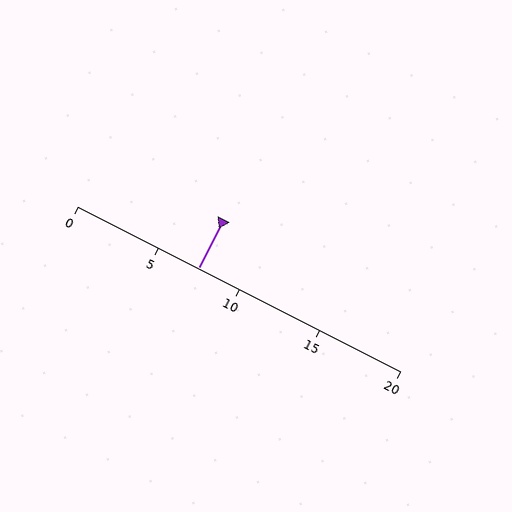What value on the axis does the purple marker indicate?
The marker indicates approximately 7.5.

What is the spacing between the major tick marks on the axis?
The major ticks are spaced 5 apart.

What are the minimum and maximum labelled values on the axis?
The axis runs from 0 to 20.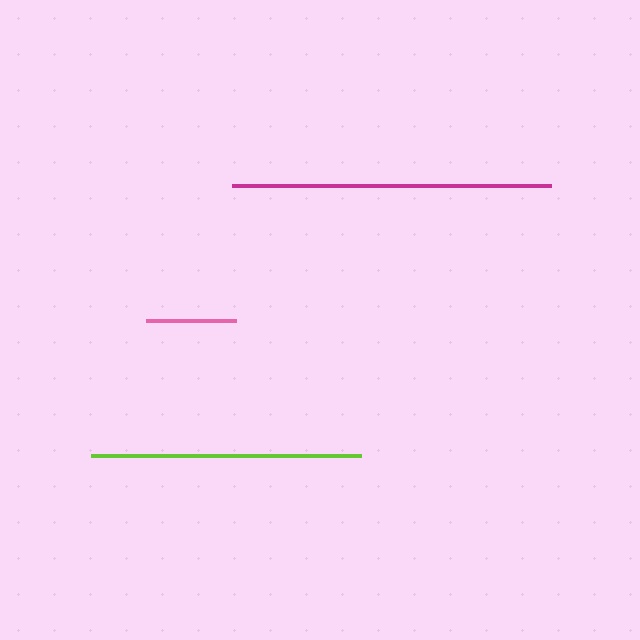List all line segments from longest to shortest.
From longest to shortest: magenta, lime, pink.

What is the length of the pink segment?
The pink segment is approximately 90 pixels long.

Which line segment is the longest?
The magenta line is the longest at approximately 318 pixels.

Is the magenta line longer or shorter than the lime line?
The magenta line is longer than the lime line.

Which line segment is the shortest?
The pink line is the shortest at approximately 90 pixels.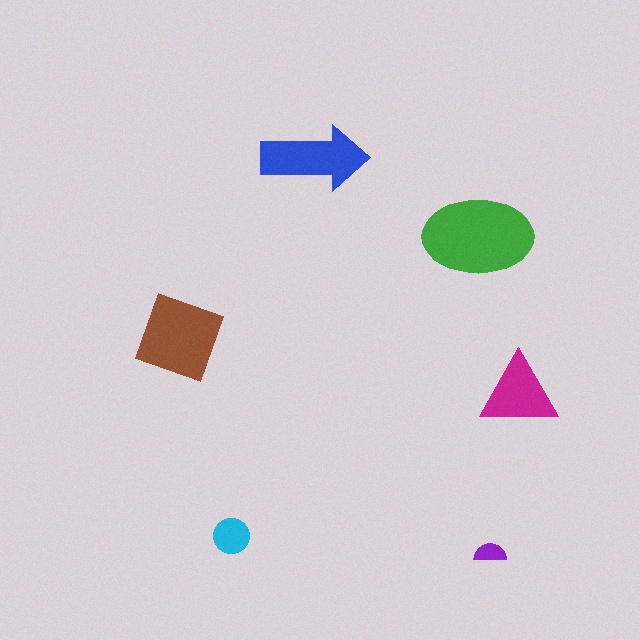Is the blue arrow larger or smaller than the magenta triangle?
Larger.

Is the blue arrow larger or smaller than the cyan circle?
Larger.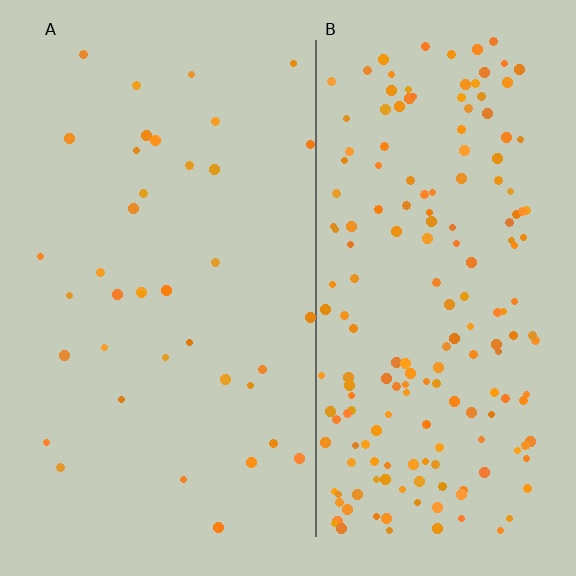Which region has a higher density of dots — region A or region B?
B (the right).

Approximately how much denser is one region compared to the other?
Approximately 5.0× — region B over region A.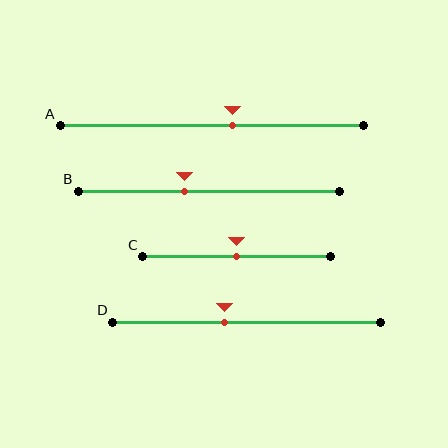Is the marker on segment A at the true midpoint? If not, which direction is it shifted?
No, the marker on segment A is shifted to the right by about 7% of the segment length.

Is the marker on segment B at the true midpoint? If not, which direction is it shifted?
No, the marker on segment B is shifted to the left by about 9% of the segment length.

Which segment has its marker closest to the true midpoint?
Segment C has its marker closest to the true midpoint.